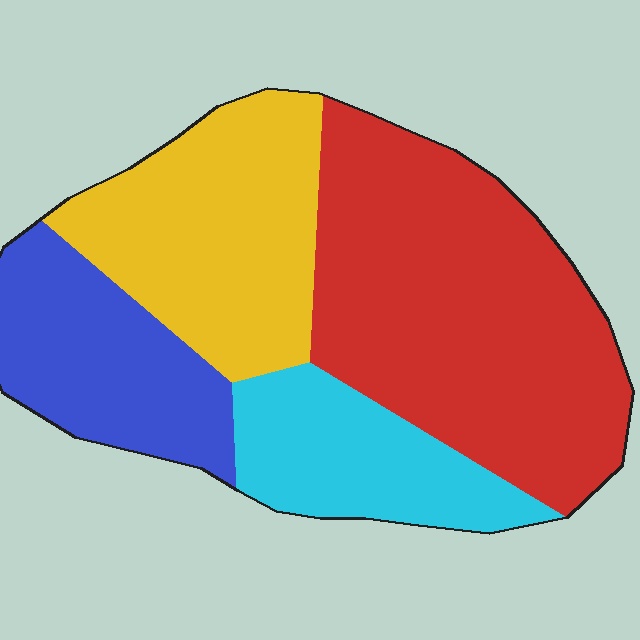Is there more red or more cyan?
Red.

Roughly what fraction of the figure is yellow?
Yellow covers about 25% of the figure.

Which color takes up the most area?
Red, at roughly 40%.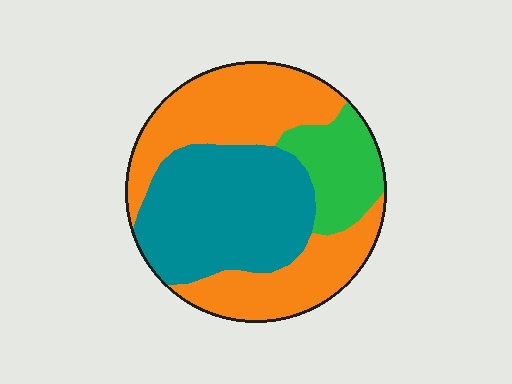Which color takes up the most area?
Orange, at roughly 45%.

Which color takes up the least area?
Green, at roughly 15%.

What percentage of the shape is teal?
Teal covers 38% of the shape.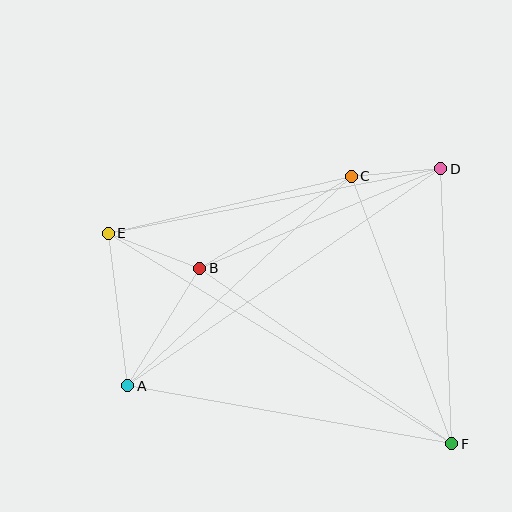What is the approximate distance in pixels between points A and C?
The distance between A and C is approximately 306 pixels.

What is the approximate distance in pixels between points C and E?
The distance between C and E is approximately 249 pixels.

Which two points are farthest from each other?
Points E and F are farthest from each other.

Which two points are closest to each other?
Points C and D are closest to each other.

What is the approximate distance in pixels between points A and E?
The distance between A and E is approximately 154 pixels.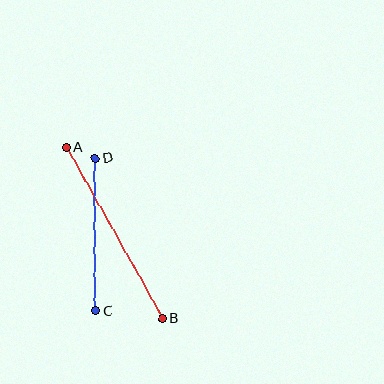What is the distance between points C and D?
The distance is approximately 152 pixels.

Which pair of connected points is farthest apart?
Points A and B are farthest apart.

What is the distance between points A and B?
The distance is approximately 196 pixels.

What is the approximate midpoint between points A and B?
The midpoint is at approximately (114, 233) pixels.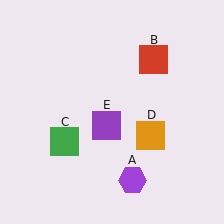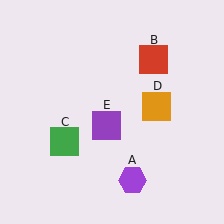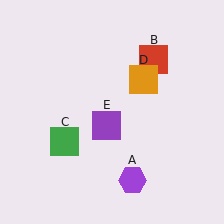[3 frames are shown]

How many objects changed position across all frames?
1 object changed position: orange square (object D).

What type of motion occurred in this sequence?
The orange square (object D) rotated counterclockwise around the center of the scene.